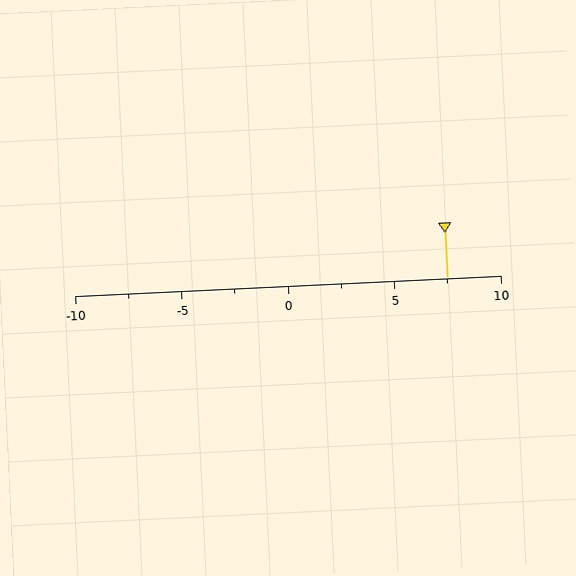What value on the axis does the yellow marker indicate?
The marker indicates approximately 7.5.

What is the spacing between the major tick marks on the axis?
The major ticks are spaced 5 apart.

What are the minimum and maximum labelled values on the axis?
The axis runs from -10 to 10.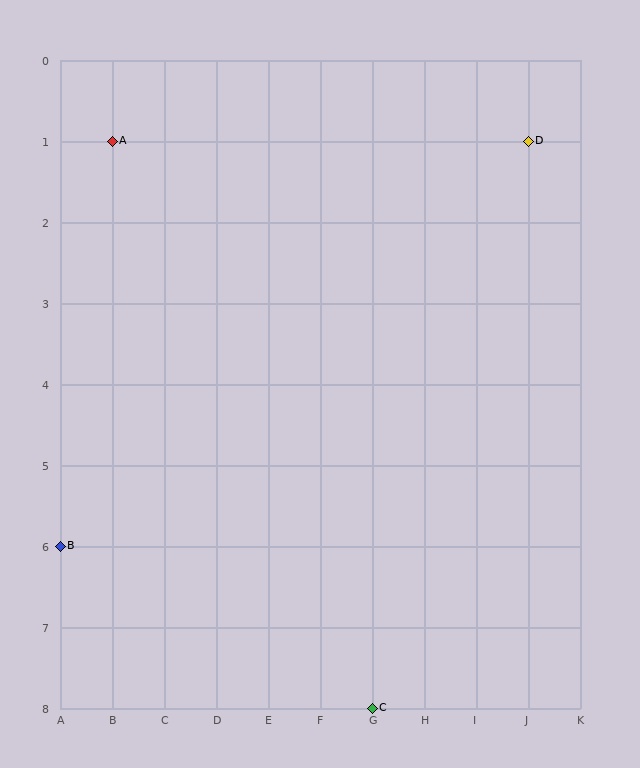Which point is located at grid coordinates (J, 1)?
Point D is at (J, 1).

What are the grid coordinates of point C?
Point C is at grid coordinates (G, 8).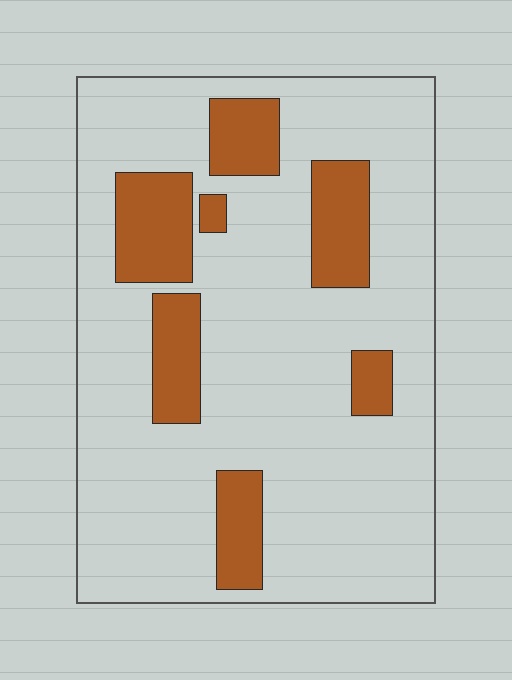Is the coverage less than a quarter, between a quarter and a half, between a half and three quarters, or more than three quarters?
Less than a quarter.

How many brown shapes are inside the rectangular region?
7.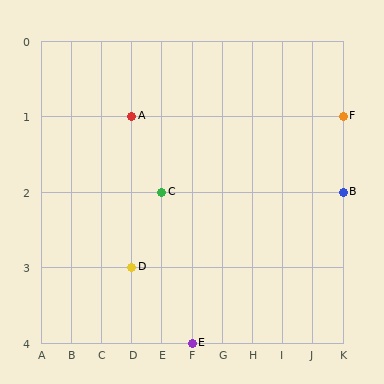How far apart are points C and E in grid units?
Points C and E are 1 column and 2 rows apart (about 2.2 grid units diagonally).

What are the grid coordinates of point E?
Point E is at grid coordinates (F, 4).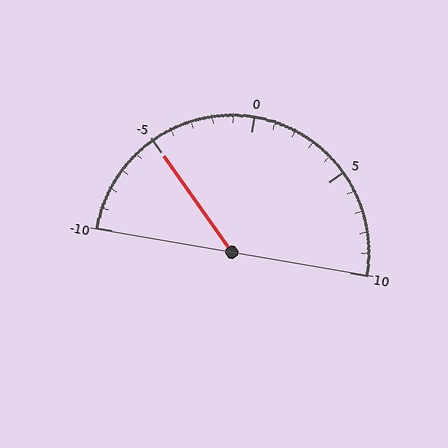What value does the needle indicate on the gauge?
The needle indicates approximately -5.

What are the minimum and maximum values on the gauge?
The gauge ranges from -10 to 10.